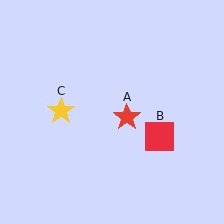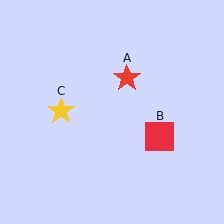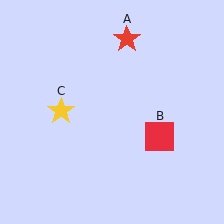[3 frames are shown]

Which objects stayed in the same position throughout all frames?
Red square (object B) and yellow star (object C) remained stationary.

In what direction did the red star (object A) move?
The red star (object A) moved up.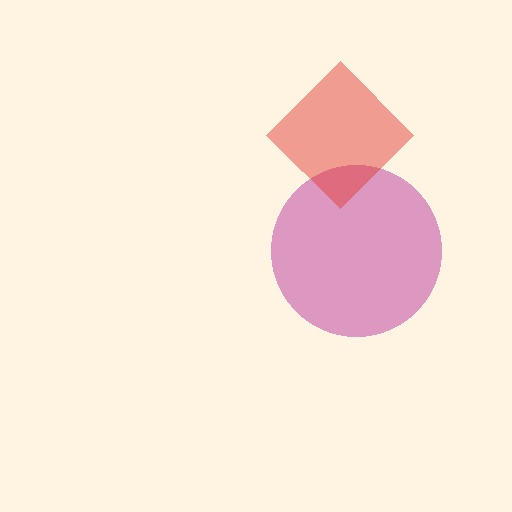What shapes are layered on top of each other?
The layered shapes are: a magenta circle, a red diamond.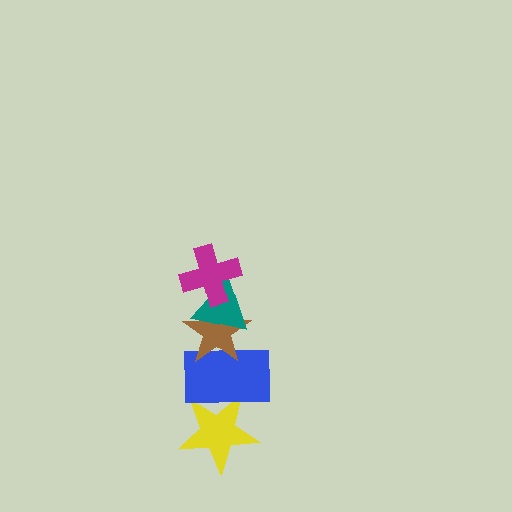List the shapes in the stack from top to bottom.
From top to bottom: the magenta cross, the teal triangle, the brown star, the blue rectangle, the yellow star.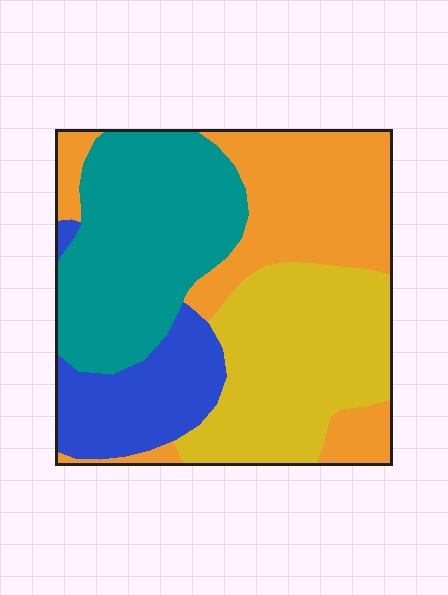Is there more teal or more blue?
Teal.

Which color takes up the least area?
Blue, at roughly 15%.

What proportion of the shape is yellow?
Yellow covers 28% of the shape.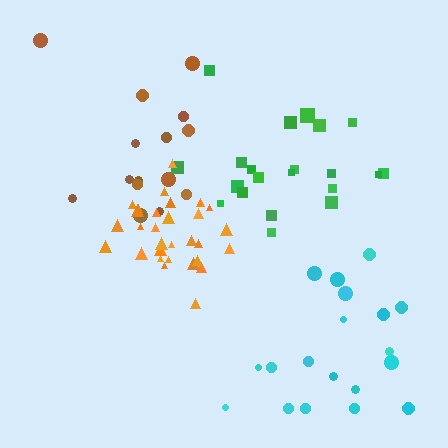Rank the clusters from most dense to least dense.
orange, green, cyan, brown.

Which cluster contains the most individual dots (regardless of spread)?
Orange (30).